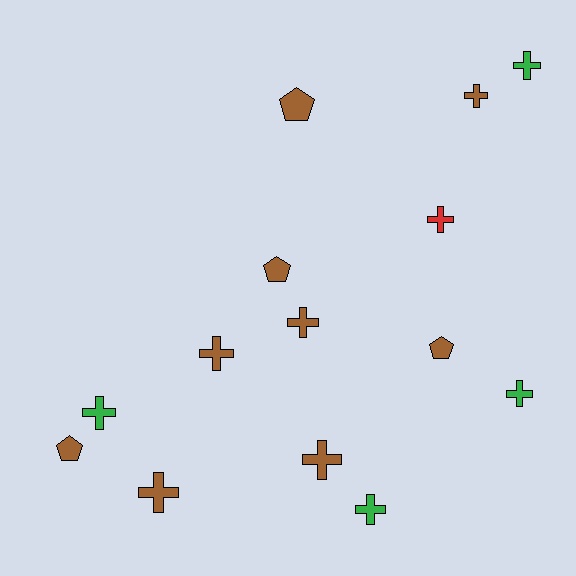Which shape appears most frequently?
Cross, with 10 objects.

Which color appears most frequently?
Brown, with 9 objects.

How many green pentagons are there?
There are no green pentagons.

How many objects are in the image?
There are 14 objects.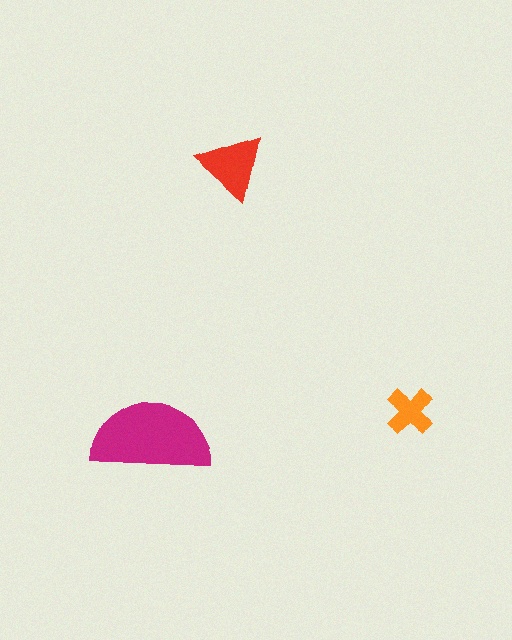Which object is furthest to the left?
The magenta semicircle is leftmost.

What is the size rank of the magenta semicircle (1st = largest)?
1st.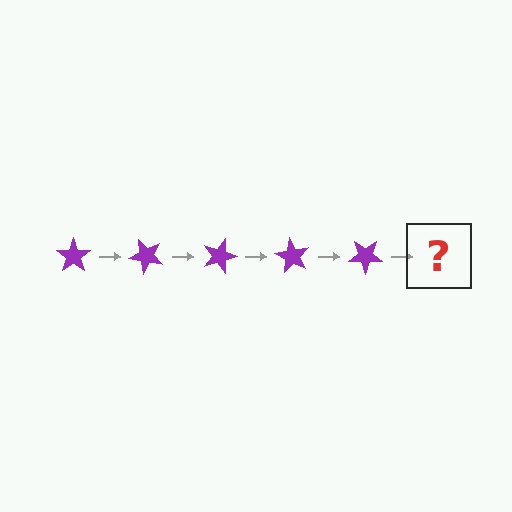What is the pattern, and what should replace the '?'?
The pattern is that the star rotates 45 degrees each step. The '?' should be a purple star rotated 225 degrees.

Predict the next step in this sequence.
The next step is a purple star rotated 225 degrees.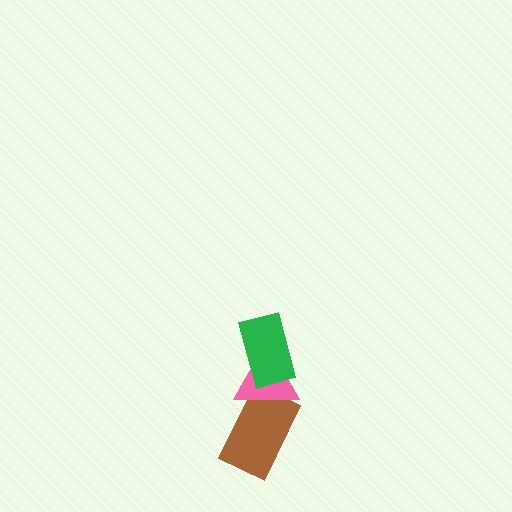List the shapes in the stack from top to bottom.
From top to bottom: the green rectangle, the pink triangle, the brown rectangle.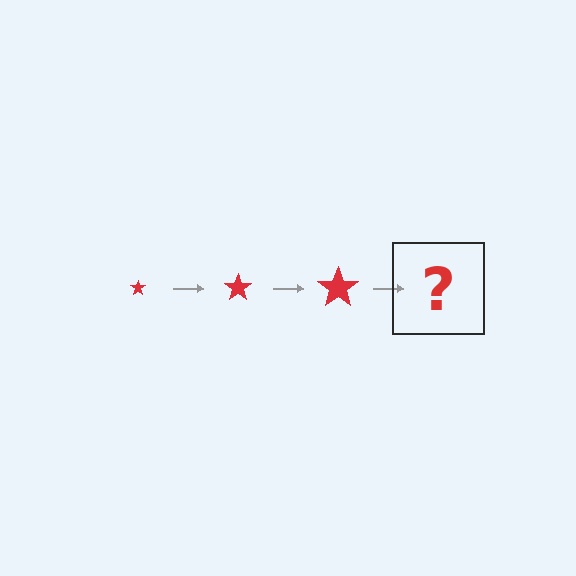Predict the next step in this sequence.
The next step is a red star, larger than the previous one.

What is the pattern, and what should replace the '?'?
The pattern is that the star gets progressively larger each step. The '?' should be a red star, larger than the previous one.